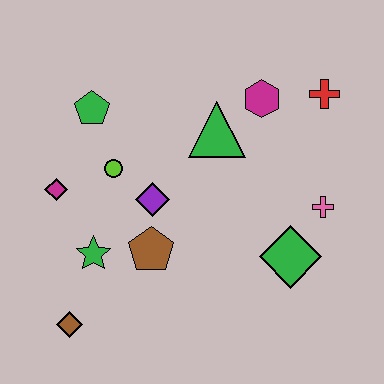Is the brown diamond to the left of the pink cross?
Yes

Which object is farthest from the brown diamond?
The red cross is farthest from the brown diamond.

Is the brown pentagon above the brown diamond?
Yes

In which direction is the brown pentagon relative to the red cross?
The brown pentagon is to the left of the red cross.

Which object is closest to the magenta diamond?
The lime circle is closest to the magenta diamond.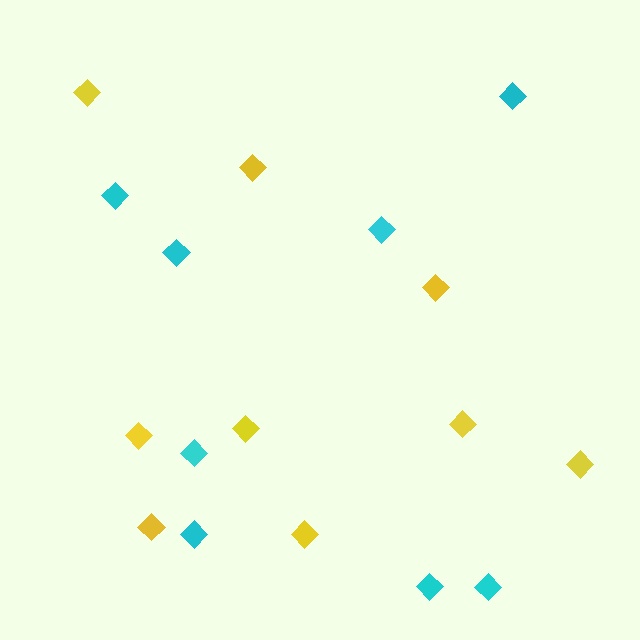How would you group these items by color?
There are 2 groups: one group of cyan diamonds (8) and one group of yellow diamonds (9).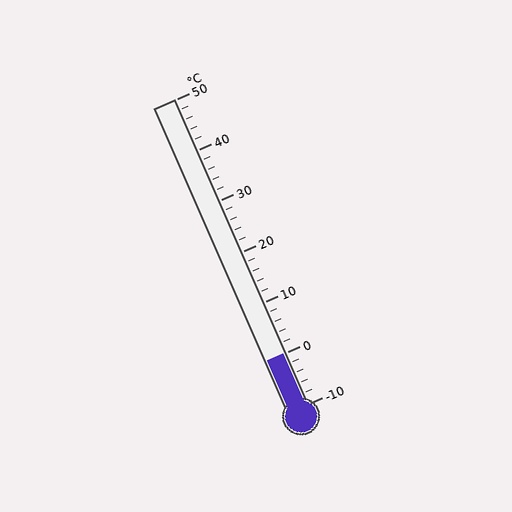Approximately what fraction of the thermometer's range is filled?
The thermometer is filled to approximately 15% of its range.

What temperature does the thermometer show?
The thermometer shows approximately 0°C.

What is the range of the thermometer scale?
The thermometer scale ranges from -10°C to 50°C.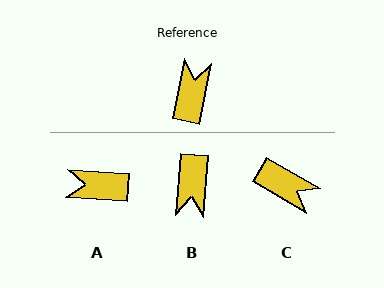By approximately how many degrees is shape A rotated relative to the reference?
Approximately 97 degrees counter-clockwise.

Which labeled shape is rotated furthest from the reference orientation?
B, about 172 degrees away.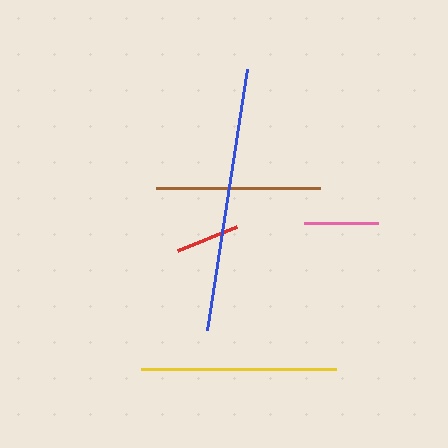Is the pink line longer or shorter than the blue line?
The blue line is longer than the pink line.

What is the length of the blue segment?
The blue segment is approximately 264 pixels long.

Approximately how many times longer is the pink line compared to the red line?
The pink line is approximately 1.2 times the length of the red line.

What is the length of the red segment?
The red segment is approximately 63 pixels long.